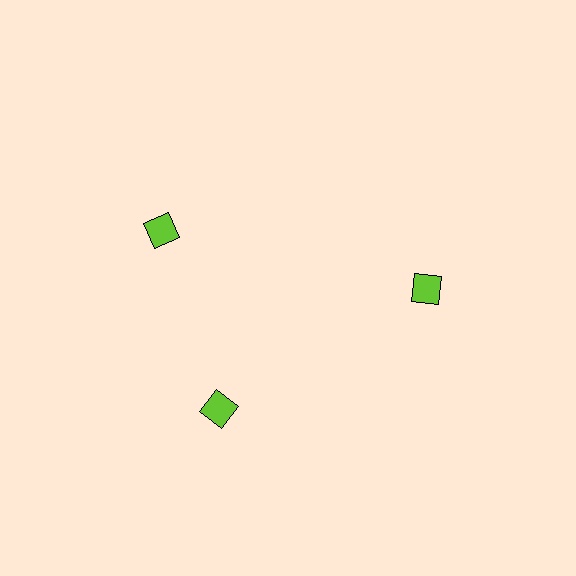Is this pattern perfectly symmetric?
No. The 3 lime squares are arranged in a ring, but one element near the 11 o'clock position is rotated out of alignment along the ring, breaking the 3-fold rotational symmetry.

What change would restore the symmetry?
The symmetry would be restored by rotating it back into even spacing with its neighbors so that all 3 squares sit at equal angles and equal distance from the center.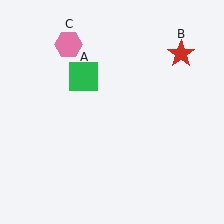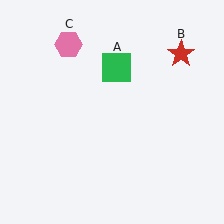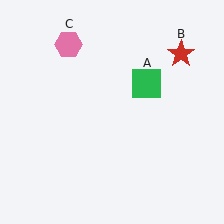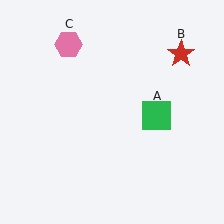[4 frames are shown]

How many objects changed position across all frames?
1 object changed position: green square (object A).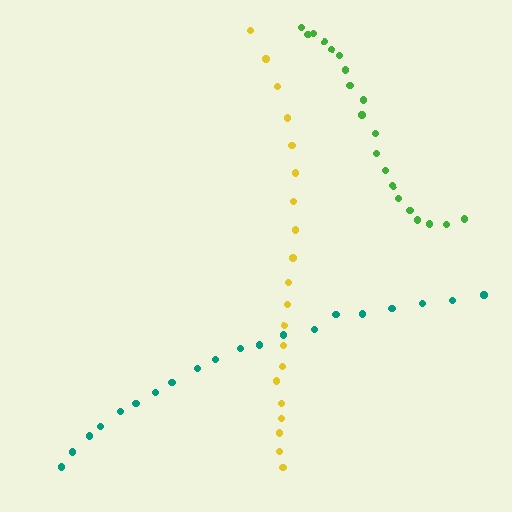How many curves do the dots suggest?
There are 3 distinct paths.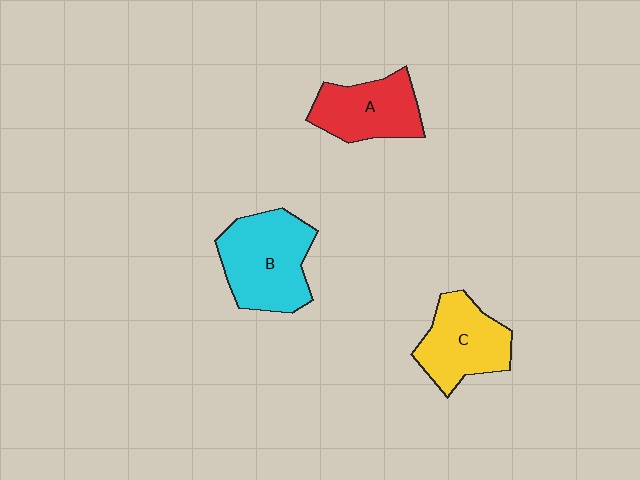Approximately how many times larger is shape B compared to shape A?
Approximately 1.3 times.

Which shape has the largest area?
Shape B (cyan).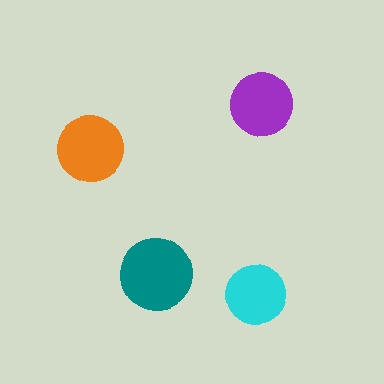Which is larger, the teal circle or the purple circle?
The teal one.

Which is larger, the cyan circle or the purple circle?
The purple one.